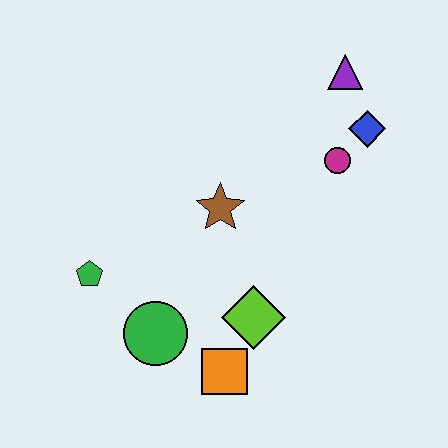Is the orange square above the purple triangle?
No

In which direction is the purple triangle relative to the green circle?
The purple triangle is above the green circle.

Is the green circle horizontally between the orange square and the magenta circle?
No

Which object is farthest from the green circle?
The purple triangle is farthest from the green circle.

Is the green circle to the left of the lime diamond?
Yes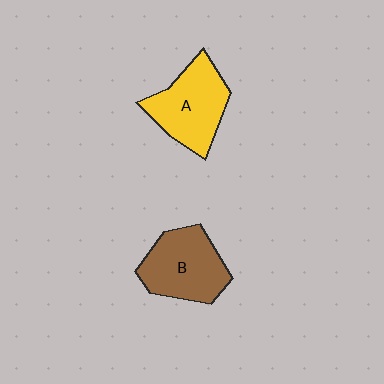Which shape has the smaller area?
Shape B (brown).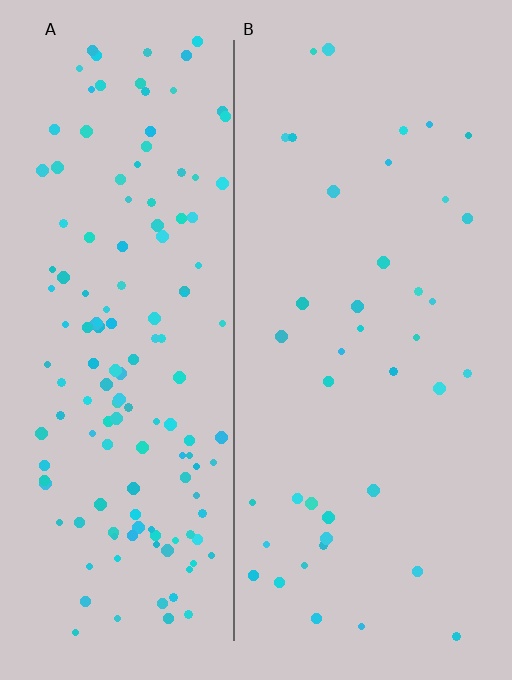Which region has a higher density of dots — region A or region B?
A (the left).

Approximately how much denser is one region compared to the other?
Approximately 3.6× — region A over region B.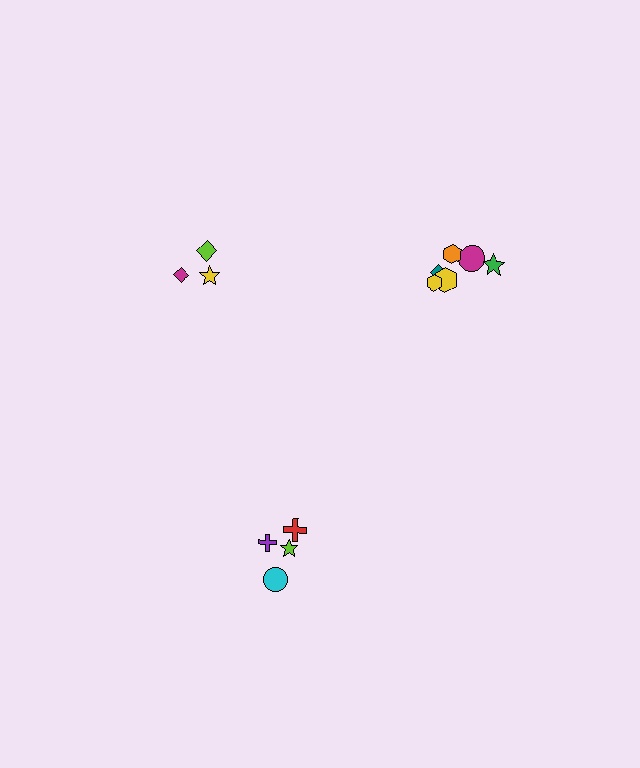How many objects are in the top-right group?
There are 6 objects.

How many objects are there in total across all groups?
There are 13 objects.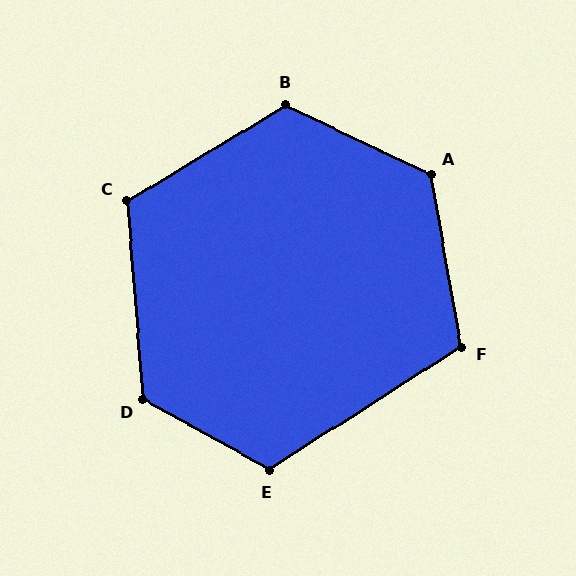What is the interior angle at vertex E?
Approximately 118 degrees (obtuse).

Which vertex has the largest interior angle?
A, at approximately 125 degrees.